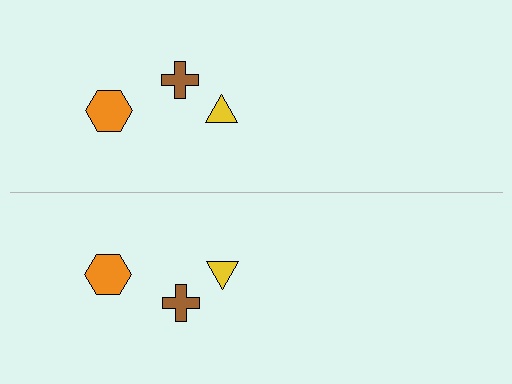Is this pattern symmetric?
Yes, this pattern has bilateral (reflection) symmetry.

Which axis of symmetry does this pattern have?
The pattern has a horizontal axis of symmetry running through the center of the image.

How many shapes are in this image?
There are 6 shapes in this image.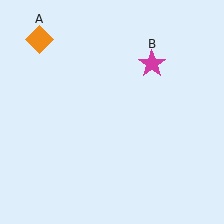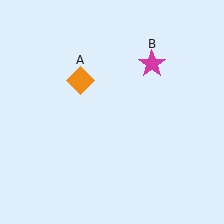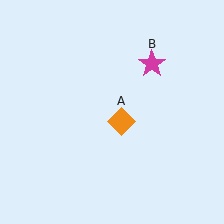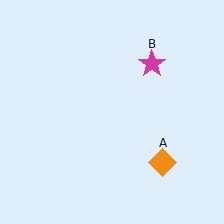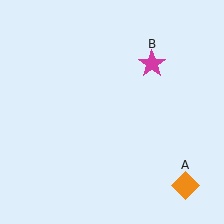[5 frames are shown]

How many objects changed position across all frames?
1 object changed position: orange diamond (object A).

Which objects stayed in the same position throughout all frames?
Magenta star (object B) remained stationary.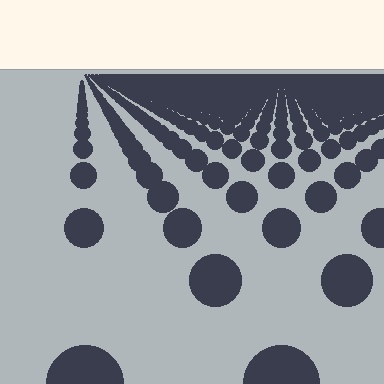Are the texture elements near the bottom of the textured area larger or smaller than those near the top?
Larger. Near the bottom, elements are closer to the viewer and appear at a bigger on-screen size.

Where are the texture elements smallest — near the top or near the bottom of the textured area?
Near the top.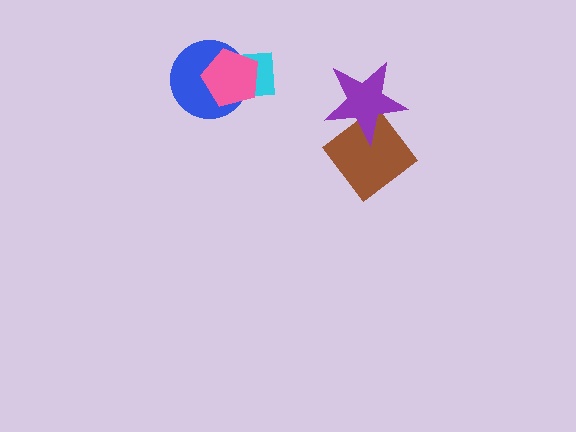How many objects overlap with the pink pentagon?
2 objects overlap with the pink pentagon.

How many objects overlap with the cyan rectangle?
2 objects overlap with the cyan rectangle.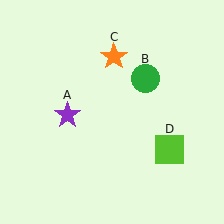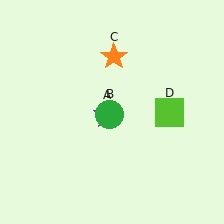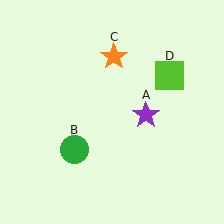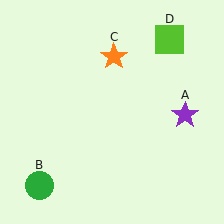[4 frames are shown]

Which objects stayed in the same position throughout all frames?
Orange star (object C) remained stationary.